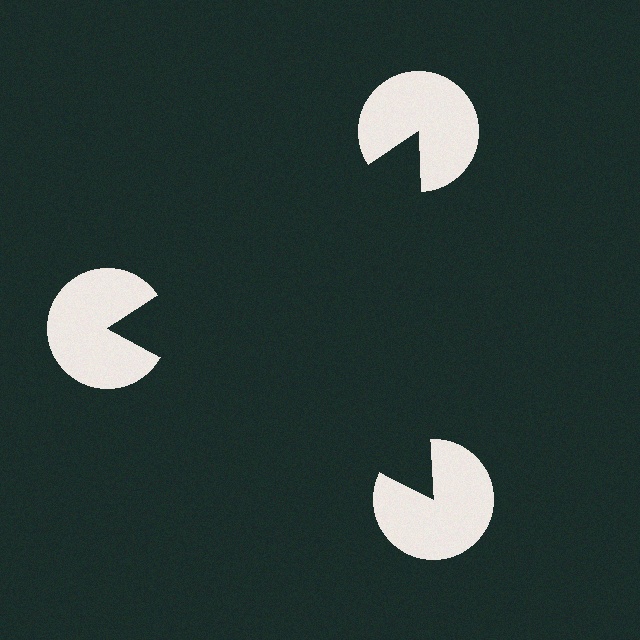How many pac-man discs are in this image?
There are 3 — one at each vertex of the illusory triangle.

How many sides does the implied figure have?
3 sides.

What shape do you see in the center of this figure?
An illusory triangle — its edges are inferred from the aligned wedge cuts in the pac-man discs, not physically drawn.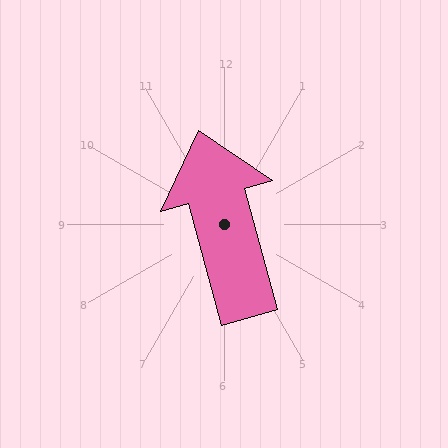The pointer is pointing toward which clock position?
Roughly 11 o'clock.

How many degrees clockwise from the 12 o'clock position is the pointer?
Approximately 345 degrees.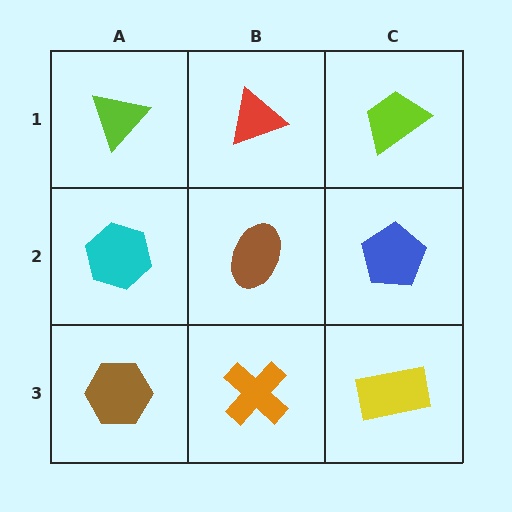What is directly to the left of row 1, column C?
A red triangle.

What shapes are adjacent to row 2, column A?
A lime triangle (row 1, column A), a brown hexagon (row 3, column A), a brown ellipse (row 2, column B).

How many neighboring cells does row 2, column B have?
4.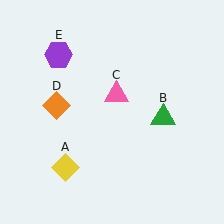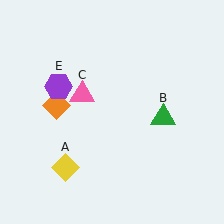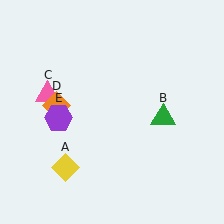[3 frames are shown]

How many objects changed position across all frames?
2 objects changed position: pink triangle (object C), purple hexagon (object E).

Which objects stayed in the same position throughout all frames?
Yellow diamond (object A) and green triangle (object B) and orange diamond (object D) remained stationary.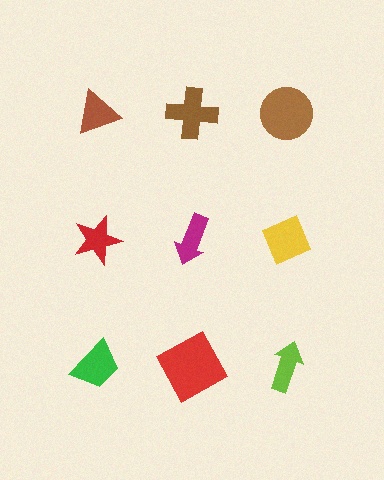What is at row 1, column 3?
A brown circle.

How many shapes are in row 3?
3 shapes.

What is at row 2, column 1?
A red star.